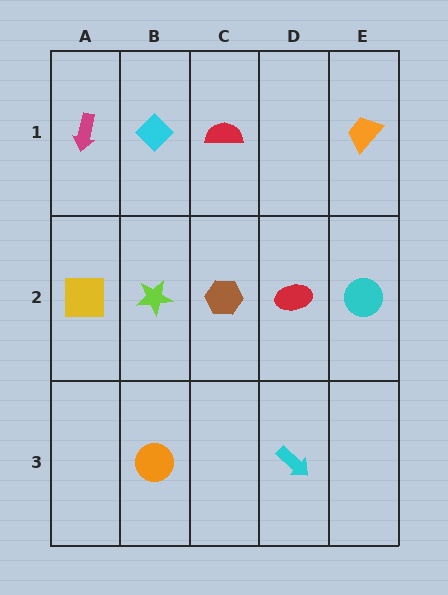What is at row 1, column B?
A cyan diamond.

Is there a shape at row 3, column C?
No, that cell is empty.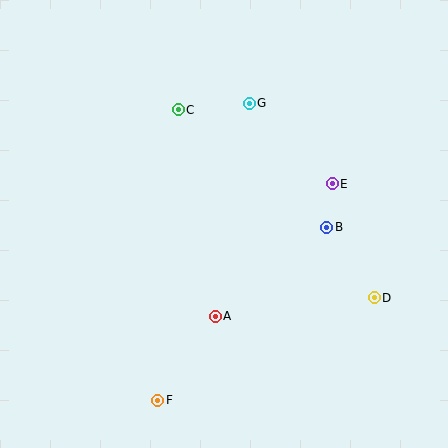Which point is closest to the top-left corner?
Point C is closest to the top-left corner.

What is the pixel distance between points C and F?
The distance between C and F is 291 pixels.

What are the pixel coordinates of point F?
Point F is at (157, 400).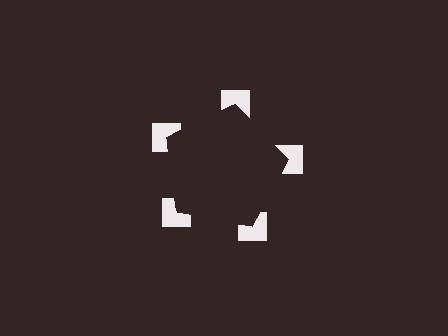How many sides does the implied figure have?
5 sides.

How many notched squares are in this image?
There are 5 — one at each vertex of the illusory pentagon.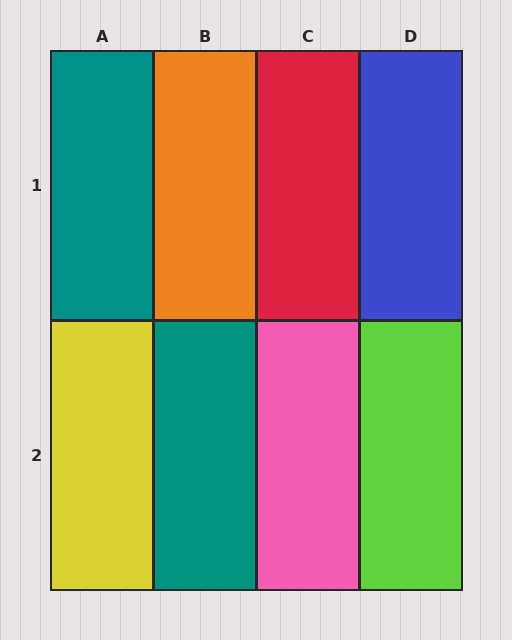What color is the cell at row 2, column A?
Yellow.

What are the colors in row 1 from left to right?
Teal, orange, red, blue.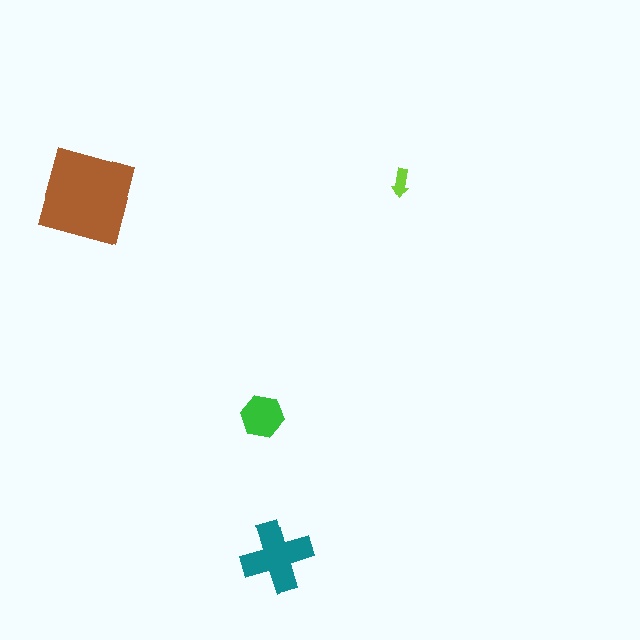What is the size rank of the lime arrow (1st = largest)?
4th.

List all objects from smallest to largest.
The lime arrow, the green hexagon, the teal cross, the brown square.